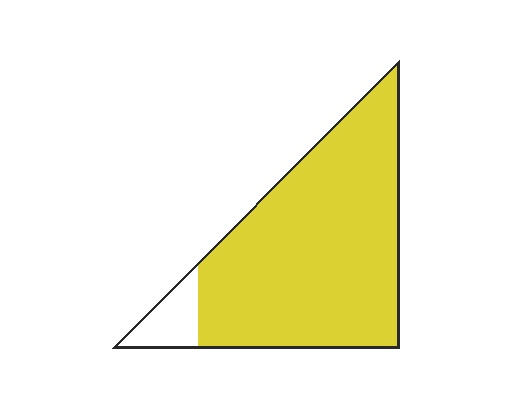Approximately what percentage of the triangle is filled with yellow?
Approximately 90%.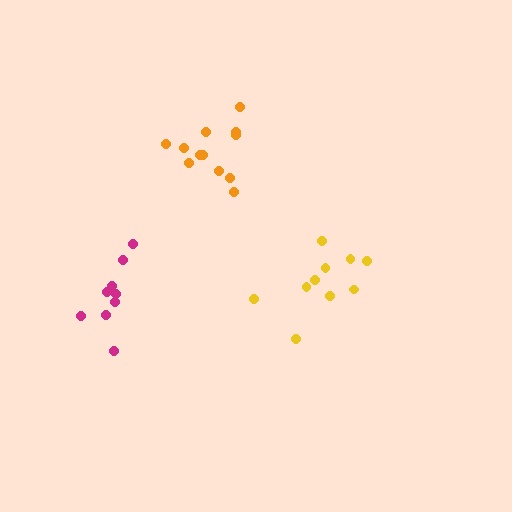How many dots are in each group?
Group 1: 9 dots, Group 2: 12 dots, Group 3: 10 dots (31 total).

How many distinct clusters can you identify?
There are 3 distinct clusters.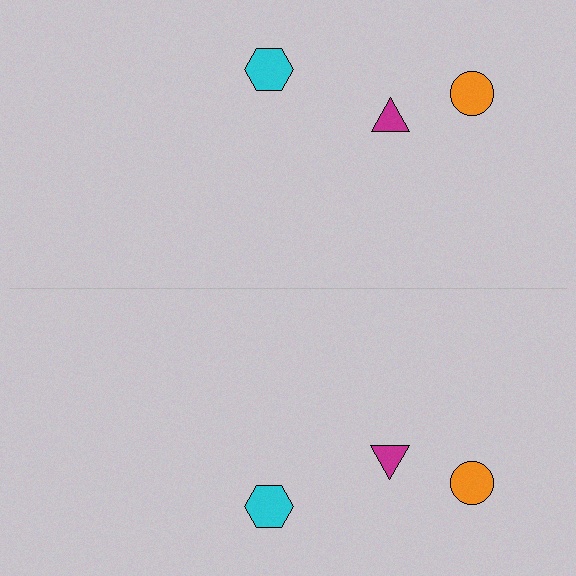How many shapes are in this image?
There are 6 shapes in this image.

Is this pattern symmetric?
Yes, this pattern has bilateral (reflection) symmetry.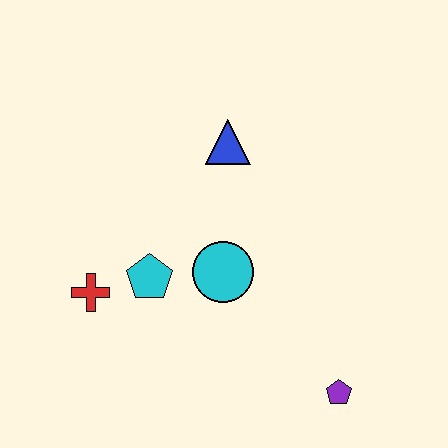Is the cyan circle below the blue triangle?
Yes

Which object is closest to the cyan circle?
The cyan pentagon is closest to the cyan circle.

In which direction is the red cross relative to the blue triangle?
The red cross is below the blue triangle.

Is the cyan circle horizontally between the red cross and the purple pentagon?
Yes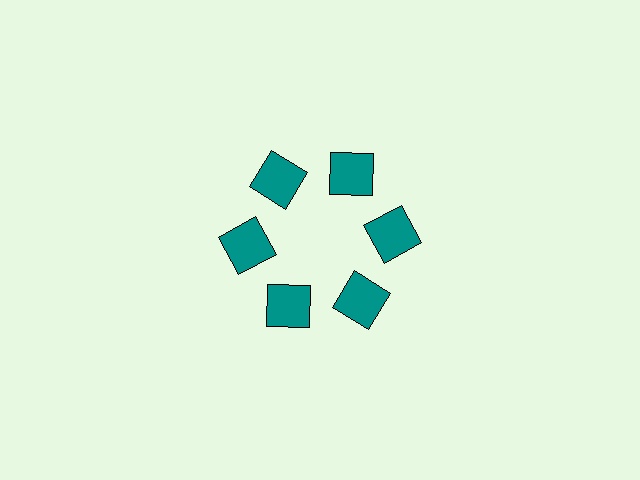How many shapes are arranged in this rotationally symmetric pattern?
There are 6 shapes, arranged in 6 groups of 1.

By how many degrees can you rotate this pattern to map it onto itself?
The pattern maps onto itself every 60 degrees of rotation.